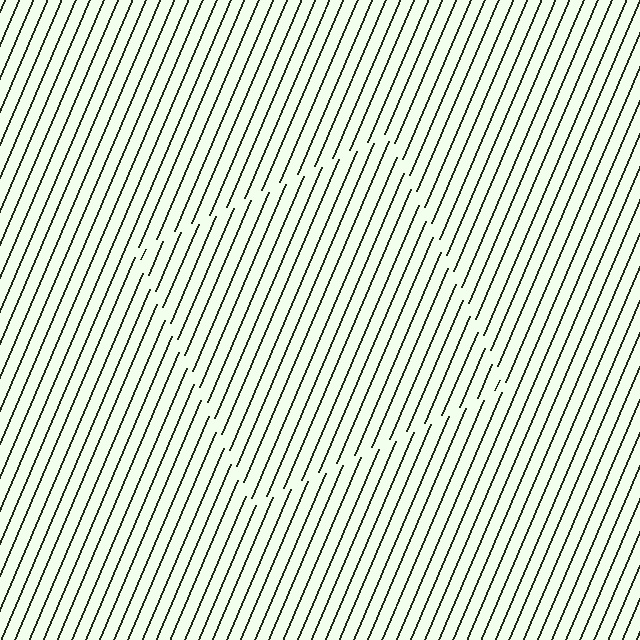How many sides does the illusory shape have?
4 sides — the line-ends trace a square.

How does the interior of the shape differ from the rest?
The interior of the shape contains the same grating, shifted by half a period — the contour is defined by the phase discontinuity where line-ends from the inner and outer gratings abut.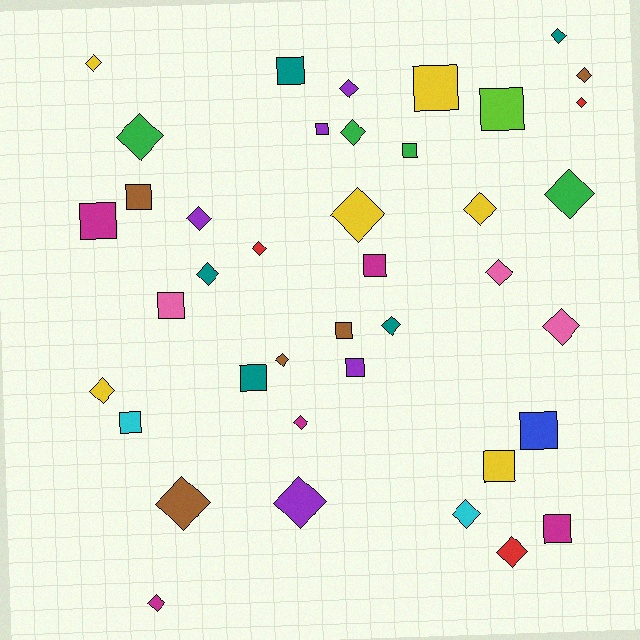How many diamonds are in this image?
There are 24 diamonds.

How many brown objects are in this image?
There are 5 brown objects.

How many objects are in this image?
There are 40 objects.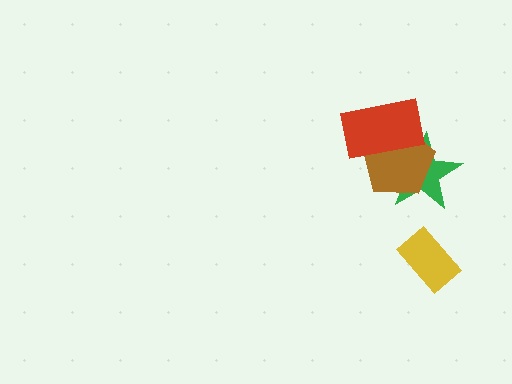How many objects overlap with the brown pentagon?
2 objects overlap with the brown pentagon.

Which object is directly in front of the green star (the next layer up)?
The brown pentagon is directly in front of the green star.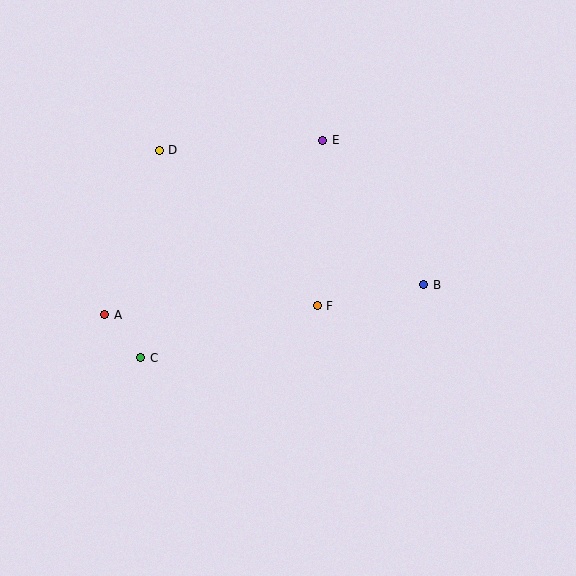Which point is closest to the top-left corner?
Point D is closest to the top-left corner.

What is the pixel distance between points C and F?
The distance between C and F is 184 pixels.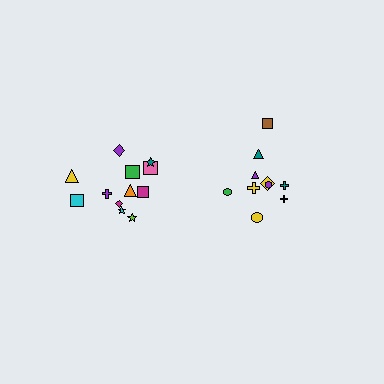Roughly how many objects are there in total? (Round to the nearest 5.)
Roughly 20 objects in total.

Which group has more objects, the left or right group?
The left group.